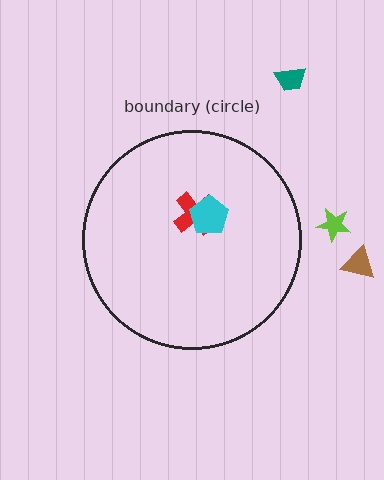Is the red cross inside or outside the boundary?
Inside.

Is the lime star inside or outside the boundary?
Outside.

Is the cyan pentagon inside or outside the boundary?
Inside.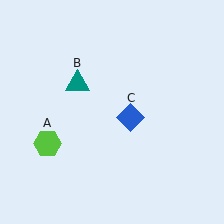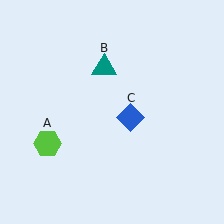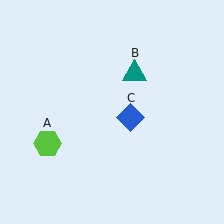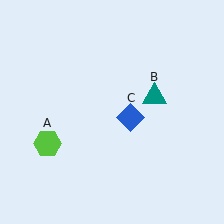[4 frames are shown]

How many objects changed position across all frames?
1 object changed position: teal triangle (object B).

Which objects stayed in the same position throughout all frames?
Lime hexagon (object A) and blue diamond (object C) remained stationary.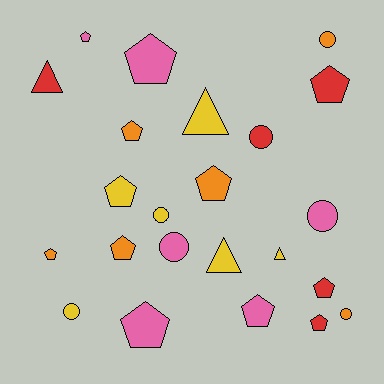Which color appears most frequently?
Pink, with 6 objects.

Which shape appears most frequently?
Pentagon, with 12 objects.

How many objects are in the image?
There are 23 objects.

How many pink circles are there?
There are 2 pink circles.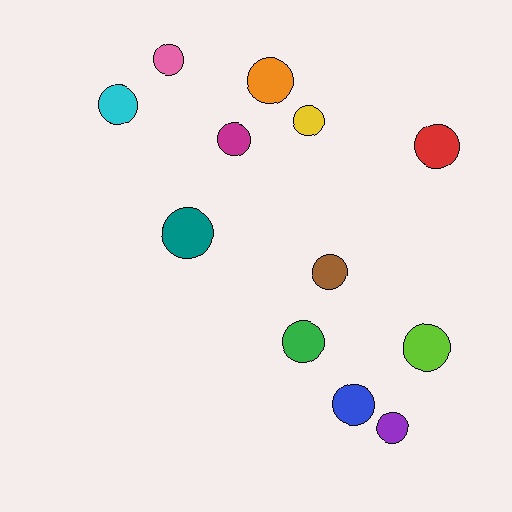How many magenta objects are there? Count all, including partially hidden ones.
There is 1 magenta object.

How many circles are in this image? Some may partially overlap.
There are 12 circles.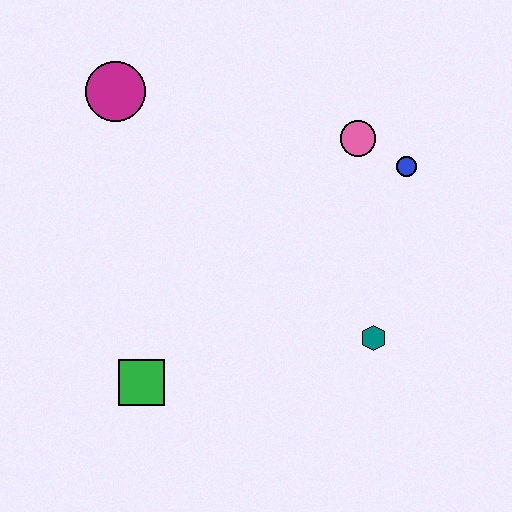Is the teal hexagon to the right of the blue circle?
No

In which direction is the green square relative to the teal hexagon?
The green square is to the left of the teal hexagon.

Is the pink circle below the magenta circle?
Yes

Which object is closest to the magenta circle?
The pink circle is closest to the magenta circle.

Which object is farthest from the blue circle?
The green square is farthest from the blue circle.